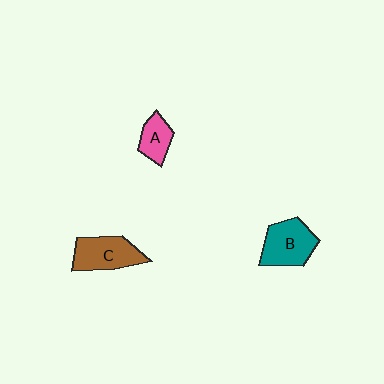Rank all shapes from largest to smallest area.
From largest to smallest: B (teal), C (brown), A (pink).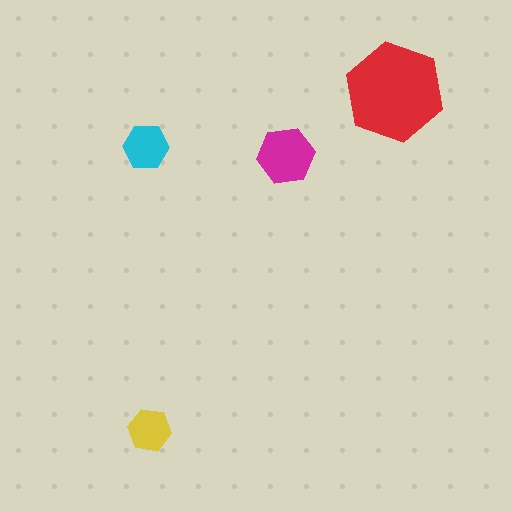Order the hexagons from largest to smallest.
the red one, the magenta one, the cyan one, the yellow one.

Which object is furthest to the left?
The cyan hexagon is leftmost.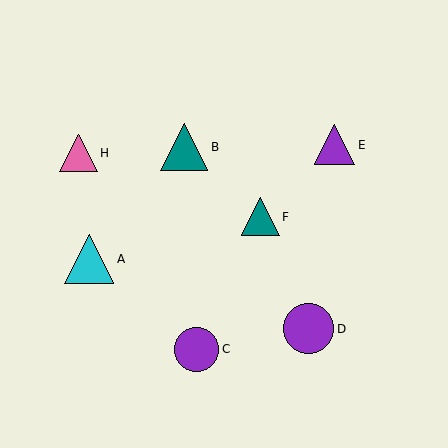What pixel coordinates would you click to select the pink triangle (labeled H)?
Click at (78, 153) to select the pink triangle H.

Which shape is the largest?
The purple circle (labeled D) is the largest.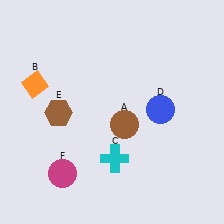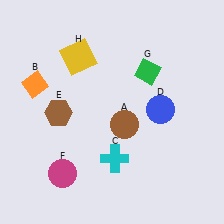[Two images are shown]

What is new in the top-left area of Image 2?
A yellow square (H) was added in the top-left area of Image 2.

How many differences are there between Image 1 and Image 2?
There are 2 differences between the two images.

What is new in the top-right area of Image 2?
A green diamond (G) was added in the top-right area of Image 2.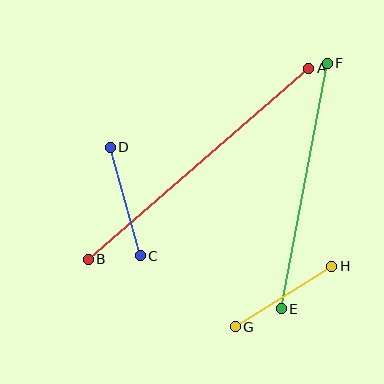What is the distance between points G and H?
The distance is approximately 114 pixels.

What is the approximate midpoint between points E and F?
The midpoint is at approximately (304, 186) pixels.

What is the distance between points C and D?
The distance is approximately 113 pixels.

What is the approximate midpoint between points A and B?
The midpoint is at approximately (199, 164) pixels.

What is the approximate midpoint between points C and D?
The midpoint is at approximately (125, 202) pixels.